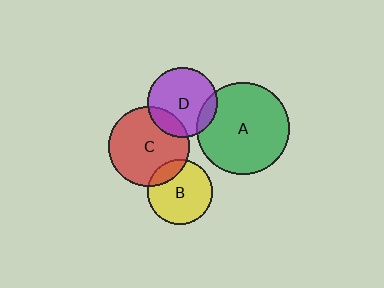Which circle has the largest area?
Circle A (green).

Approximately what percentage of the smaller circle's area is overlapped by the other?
Approximately 15%.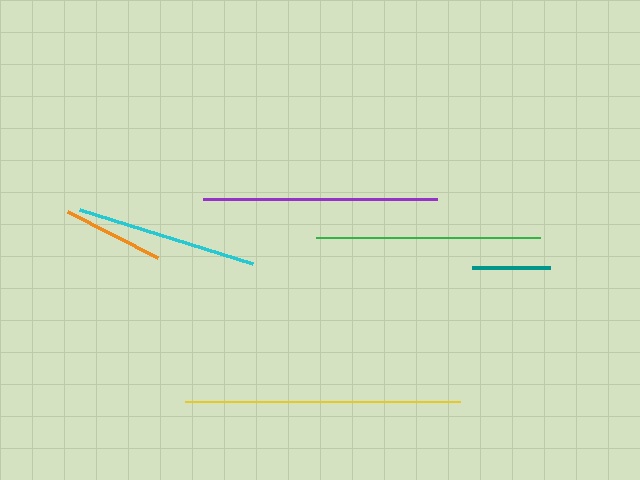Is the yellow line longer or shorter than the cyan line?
The yellow line is longer than the cyan line.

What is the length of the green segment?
The green segment is approximately 224 pixels long.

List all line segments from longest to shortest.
From longest to shortest: yellow, purple, green, cyan, orange, teal.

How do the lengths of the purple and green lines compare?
The purple and green lines are approximately the same length.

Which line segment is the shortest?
The teal line is the shortest at approximately 78 pixels.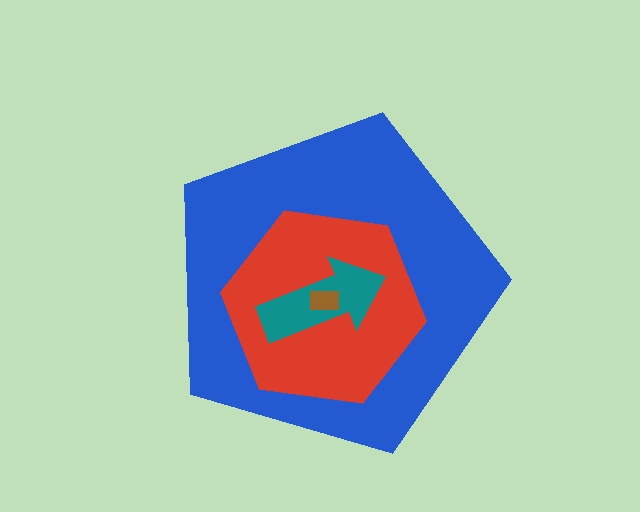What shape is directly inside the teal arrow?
The brown rectangle.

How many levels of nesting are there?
4.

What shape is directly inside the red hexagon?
The teal arrow.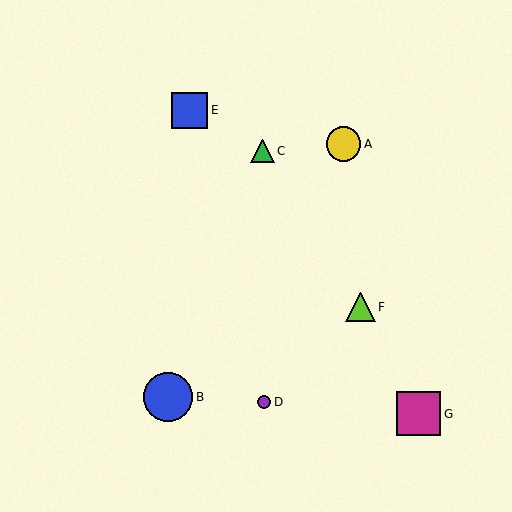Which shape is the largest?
The blue circle (labeled B) is the largest.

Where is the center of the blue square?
The center of the blue square is at (190, 110).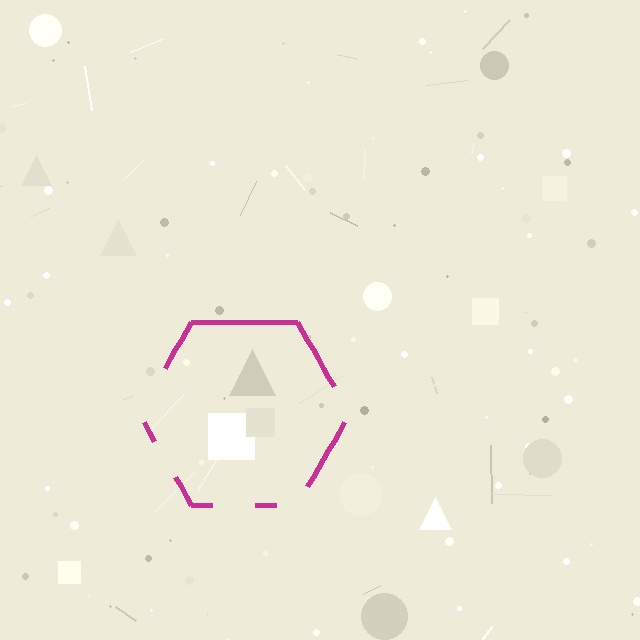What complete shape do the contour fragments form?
The contour fragments form a hexagon.